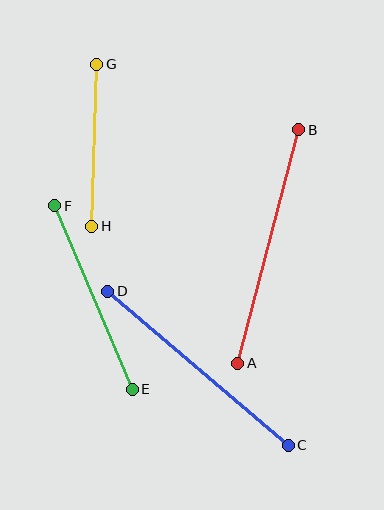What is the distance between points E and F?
The distance is approximately 199 pixels.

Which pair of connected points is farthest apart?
Points A and B are farthest apart.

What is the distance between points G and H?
The distance is approximately 162 pixels.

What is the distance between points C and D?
The distance is approximately 237 pixels.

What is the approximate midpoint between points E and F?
The midpoint is at approximately (94, 297) pixels.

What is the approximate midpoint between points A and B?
The midpoint is at approximately (268, 247) pixels.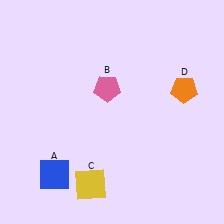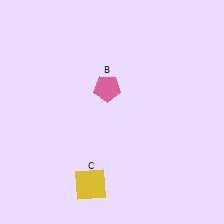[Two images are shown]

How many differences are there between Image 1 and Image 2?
There are 2 differences between the two images.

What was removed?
The orange pentagon (D), the blue square (A) were removed in Image 2.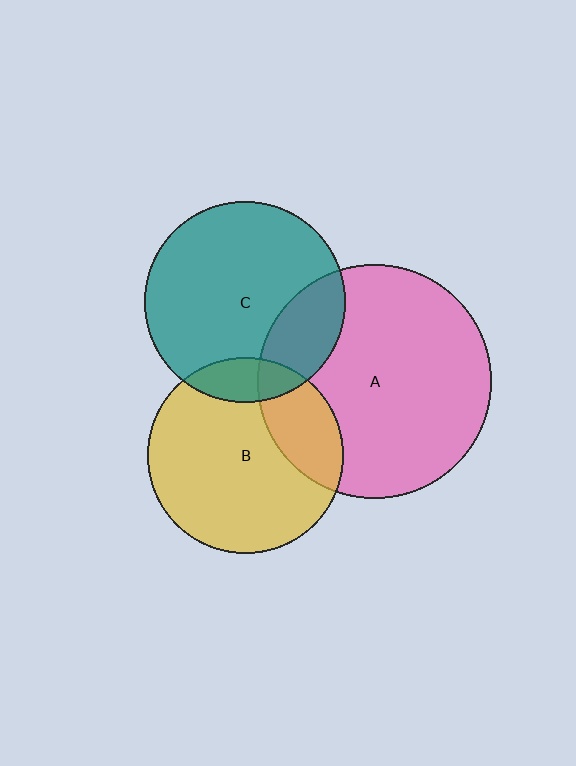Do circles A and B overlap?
Yes.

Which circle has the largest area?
Circle A (pink).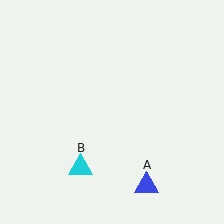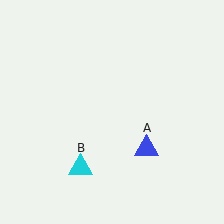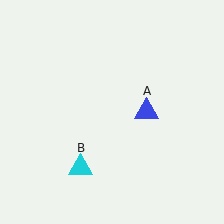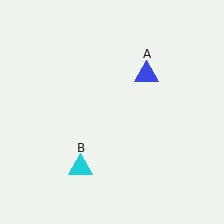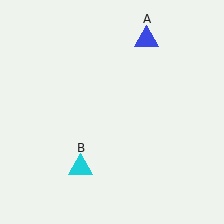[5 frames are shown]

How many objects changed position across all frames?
1 object changed position: blue triangle (object A).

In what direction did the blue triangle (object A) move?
The blue triangle (object A) moved up.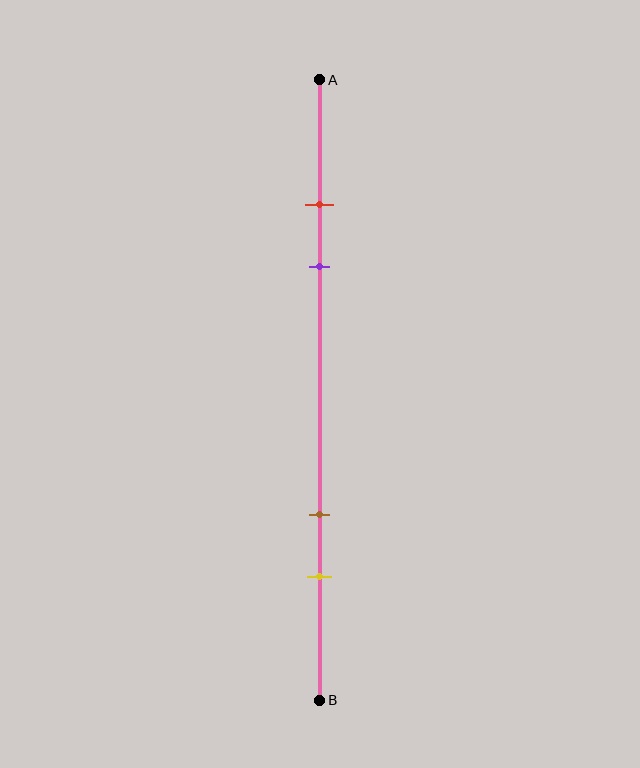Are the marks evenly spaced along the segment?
No, the marks are not evenly spaced.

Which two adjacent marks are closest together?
The red and purple marks are the closest adjacent pair.